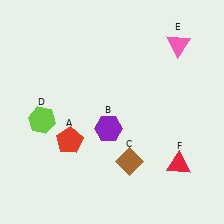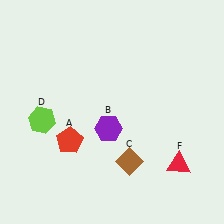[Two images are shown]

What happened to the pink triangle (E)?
The pink triangle (E) was removed in Image 2. It was in the top-right area of Image 1.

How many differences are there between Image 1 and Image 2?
There is 1 difference between the two images.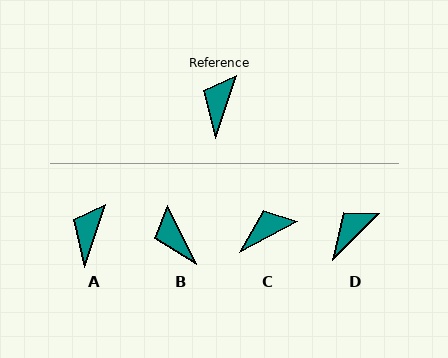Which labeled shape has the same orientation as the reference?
A.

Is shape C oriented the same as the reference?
No, it is off by about 43 degrees.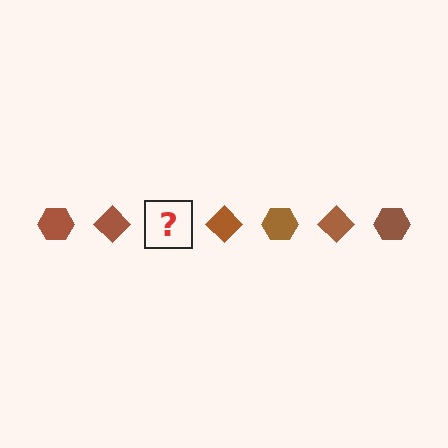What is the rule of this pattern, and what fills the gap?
The rule is that the pattern cycles through hexagon, diamond shapes in brown. The gap should be filled with a brown hexagon.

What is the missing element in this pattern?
The missing element is a brown hexagon.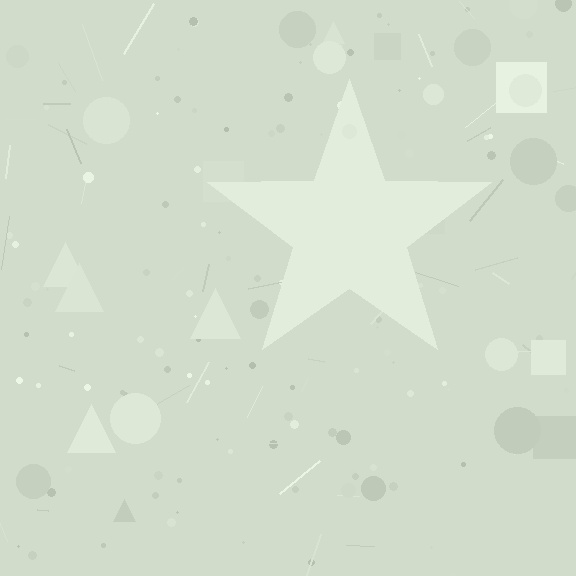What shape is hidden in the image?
A star is hidden in the image.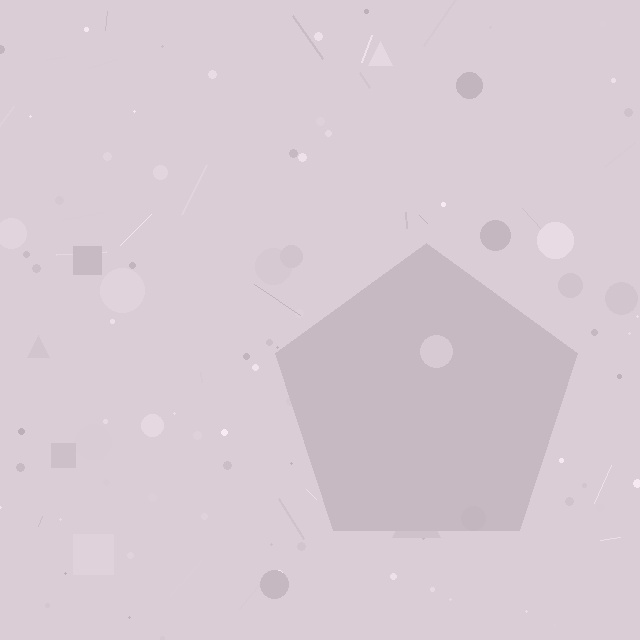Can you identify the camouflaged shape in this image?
The camouflaged shape is a pentagon.